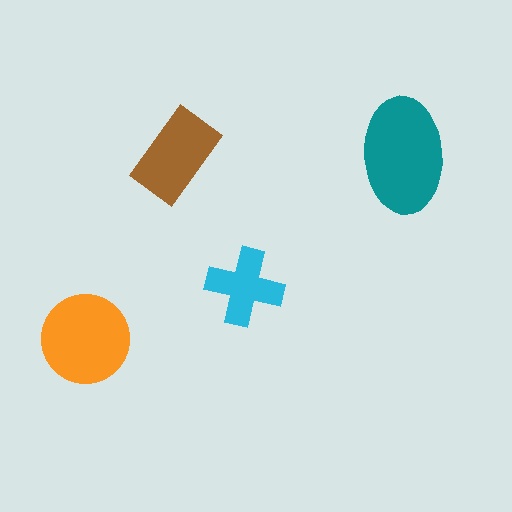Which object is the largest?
The teal ellipse.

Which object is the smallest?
The cyan cross.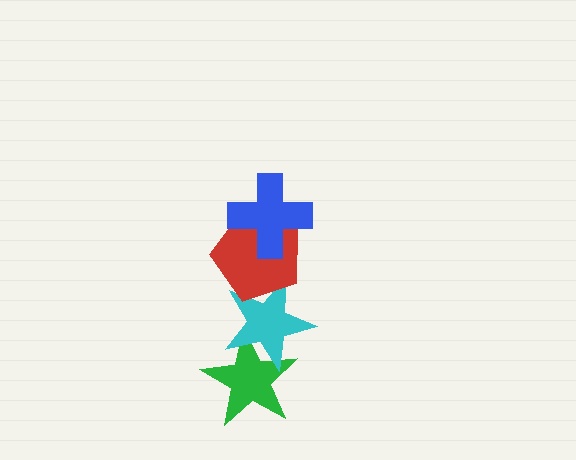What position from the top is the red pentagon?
The red pentagon is 2nd from the top.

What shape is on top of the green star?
The cyan star is on top of the green star.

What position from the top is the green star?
The green star is 4th from the top.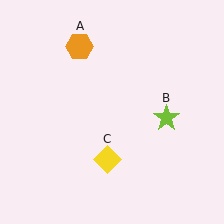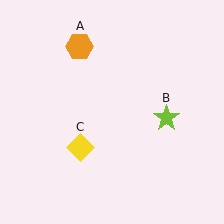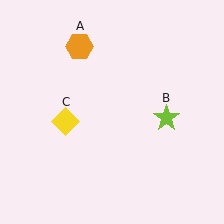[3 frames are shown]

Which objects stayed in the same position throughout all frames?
Orange hexagon (object A) and lime star (object B) remained stationary.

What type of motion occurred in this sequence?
The yellow diamond (object C) rotated clockwise around the center of the scene.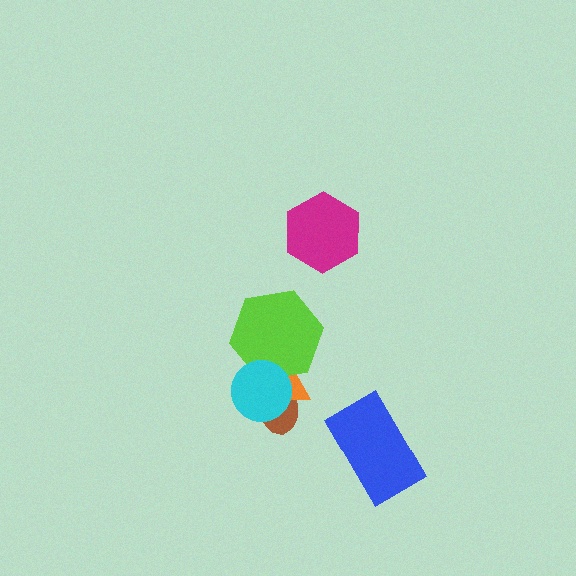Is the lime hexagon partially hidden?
Yes, it is partially covered by another shape.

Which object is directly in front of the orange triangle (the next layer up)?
The lime hexagon is directly in front of the orange triangle.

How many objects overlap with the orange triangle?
3 objects overlap with the orange triangle.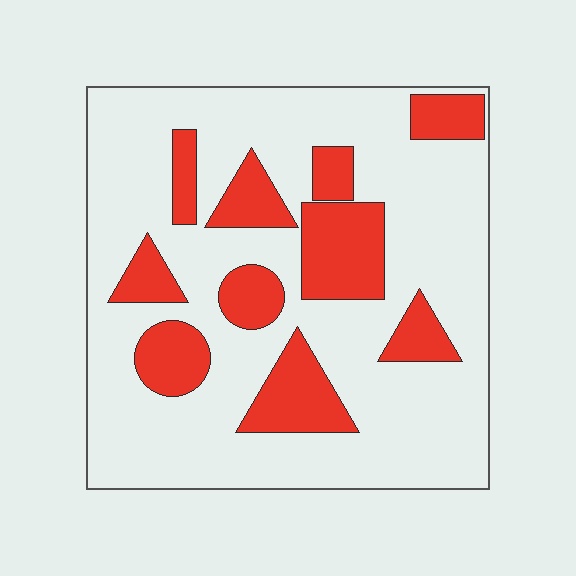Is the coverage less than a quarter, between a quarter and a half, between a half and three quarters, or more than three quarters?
Between a quarter and a half.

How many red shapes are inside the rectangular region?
10.